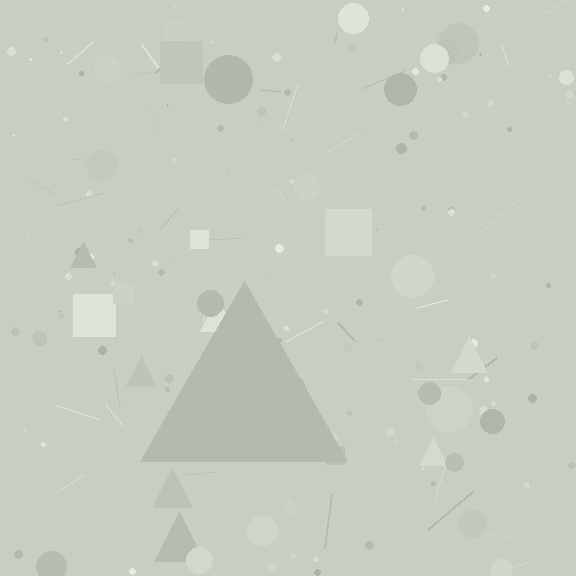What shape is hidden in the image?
A triangle is hidden in the image.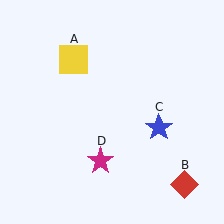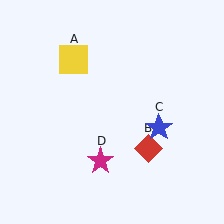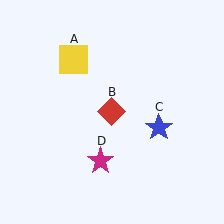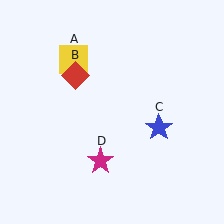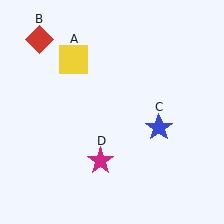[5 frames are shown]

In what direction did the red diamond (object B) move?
The red diamond (object B) moved up and to the left.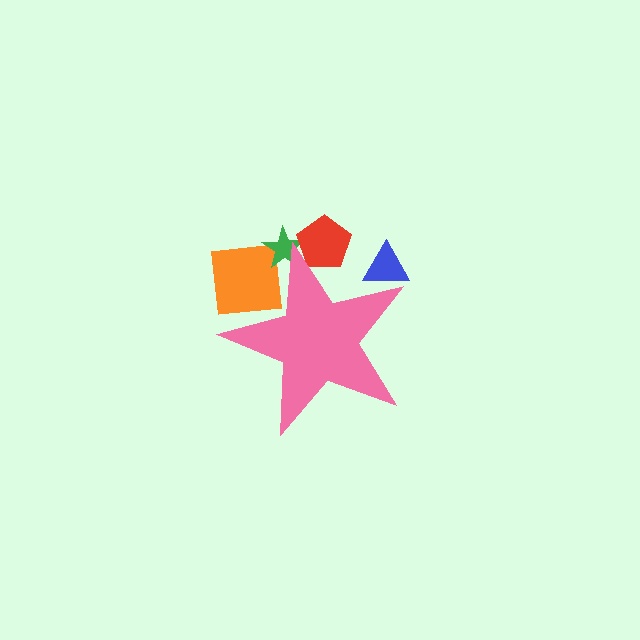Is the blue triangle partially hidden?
Yes, the blue triangle is partially hidden behind the pink star.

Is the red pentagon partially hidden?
Yes, the red pentagon is partially hidden behind the pink star.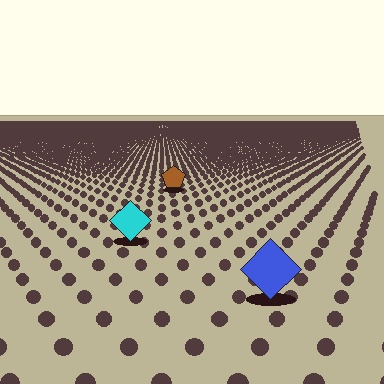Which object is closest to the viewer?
The blue diamond is closest. The texture marks near it are larger and more spread out.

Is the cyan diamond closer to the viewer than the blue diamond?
No. The blue diamond is closer — you can tell from the texture gradient: the ground texture is coarser near it.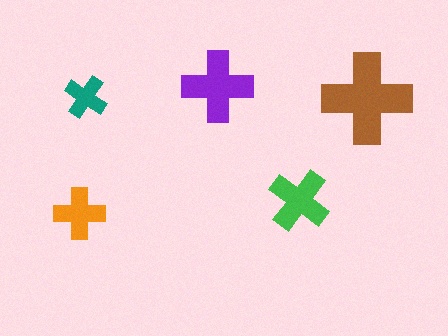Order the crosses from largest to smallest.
the brown one, the purple one, the green one, the orange one, the teal one.